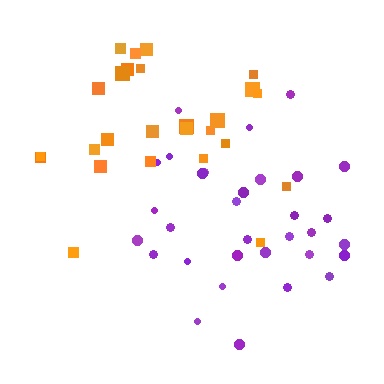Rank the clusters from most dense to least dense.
purple, orange.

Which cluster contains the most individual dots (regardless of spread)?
Purple (33).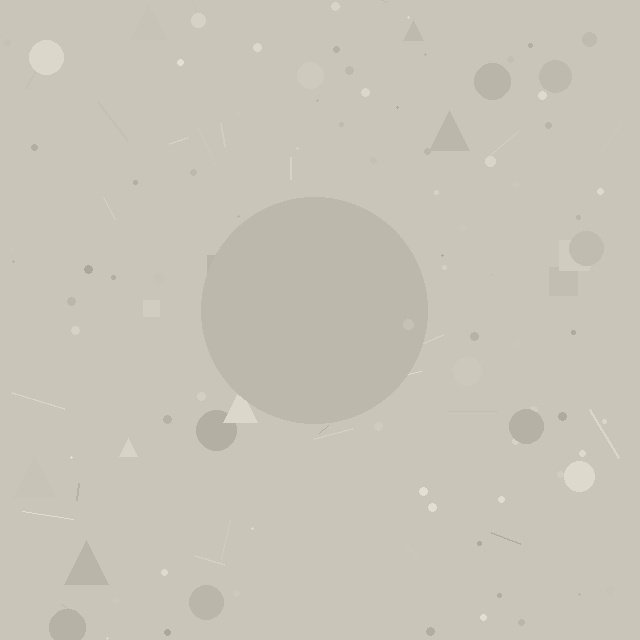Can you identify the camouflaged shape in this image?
The camouflaged shape is a circle.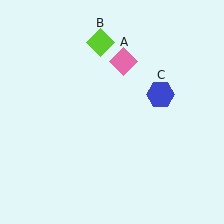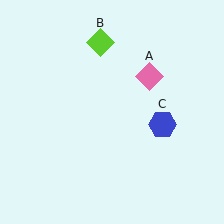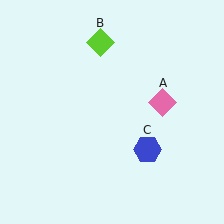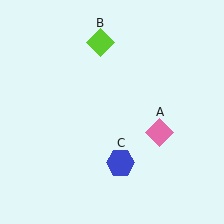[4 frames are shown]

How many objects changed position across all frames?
2 objects changed position: pink diamond (object A), blue hexagon (object C).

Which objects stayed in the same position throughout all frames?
Lime diamond (object B) remained stationary.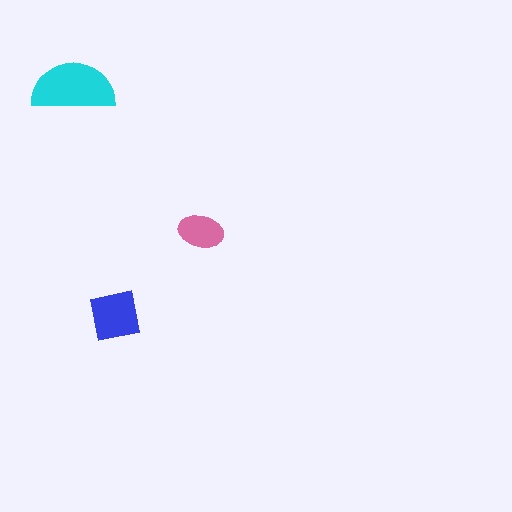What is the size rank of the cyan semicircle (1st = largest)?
1st.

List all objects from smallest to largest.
The pink ellipse, the blue square, the cyan semicircle.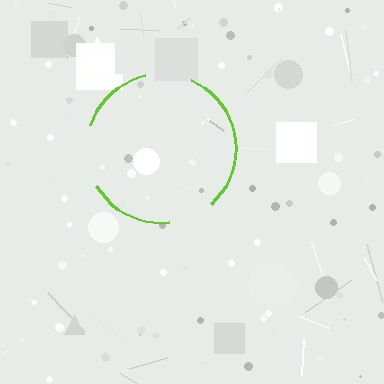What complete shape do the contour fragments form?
The contour fragments form a circle.